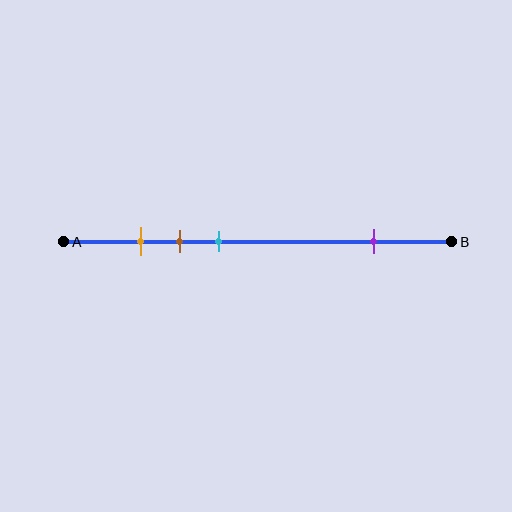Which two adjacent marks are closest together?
The orange and brown marks are the closest adjacent pair.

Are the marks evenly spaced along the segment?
No, the marks are not evenly spaced.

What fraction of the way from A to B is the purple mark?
The purple mark is approximately 80% (0.8) of the way from A to B.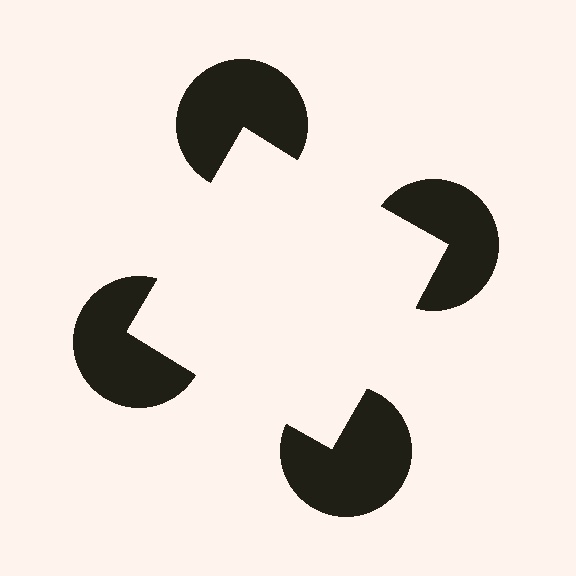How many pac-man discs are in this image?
There are 4 — one at each vertex of the illusory square.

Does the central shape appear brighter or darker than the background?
It typically appears slightly brighter than the background, even though no actual brightness change is drawn.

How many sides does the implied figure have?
4 sides.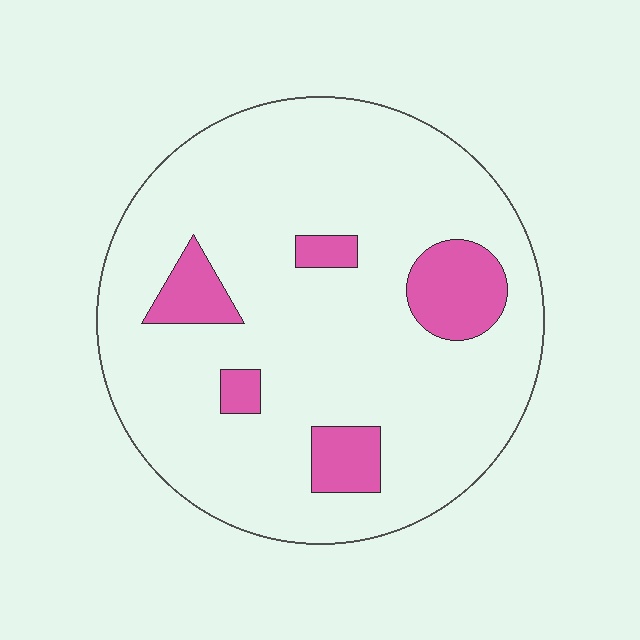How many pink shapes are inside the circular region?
5.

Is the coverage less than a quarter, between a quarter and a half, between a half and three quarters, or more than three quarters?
Less than a quarter.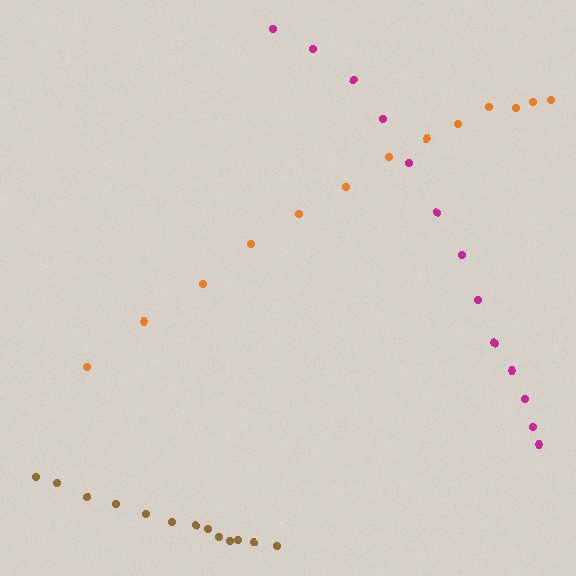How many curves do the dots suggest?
There are 3 distinct paths.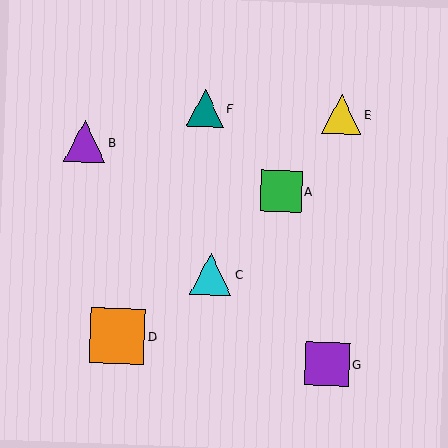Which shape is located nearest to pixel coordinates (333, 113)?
The yellow triangle (labeled E) at (342, 115) is nearest to that location.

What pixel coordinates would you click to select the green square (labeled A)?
Click at (281, 191) to select the green square A.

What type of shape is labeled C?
Shape C is a cyan triangle.